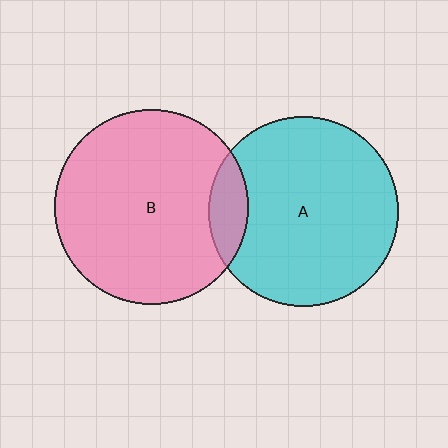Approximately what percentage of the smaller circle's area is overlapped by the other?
Approximately 10%.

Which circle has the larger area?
Circle B (pink).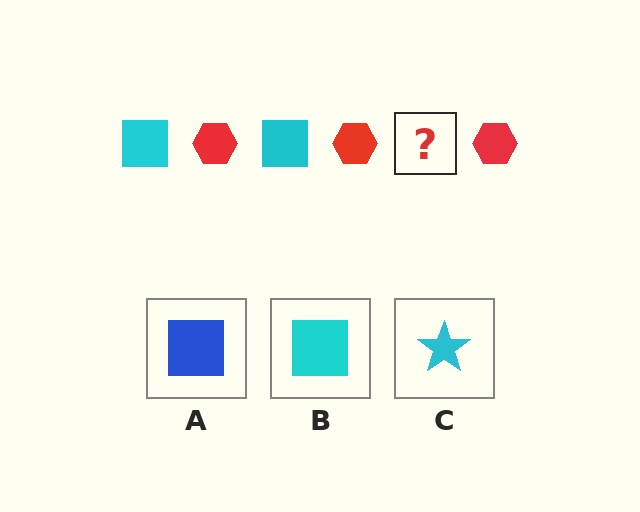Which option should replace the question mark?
Option B.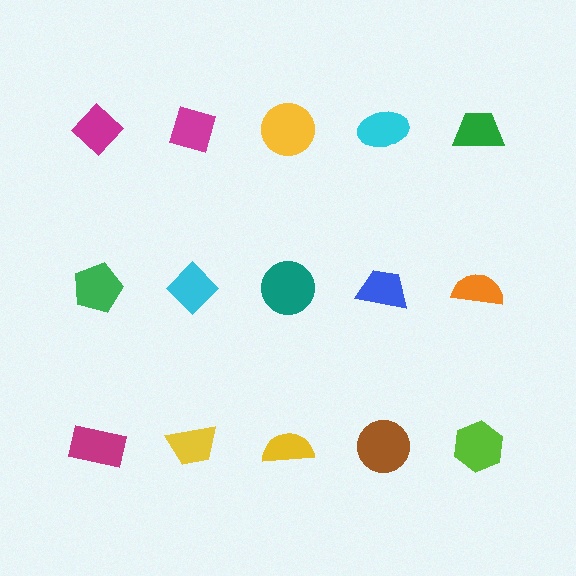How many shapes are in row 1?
5 shapes.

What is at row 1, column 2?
A magenta diamond.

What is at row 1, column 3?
A yellow circle.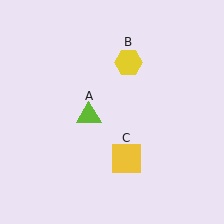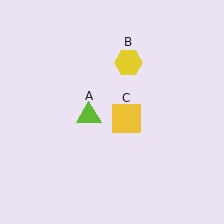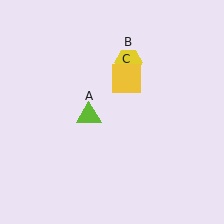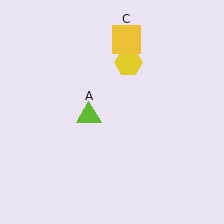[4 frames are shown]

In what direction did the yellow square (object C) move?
The yellow square (object C) moved up.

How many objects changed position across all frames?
1 object changed position: yellow square (object C).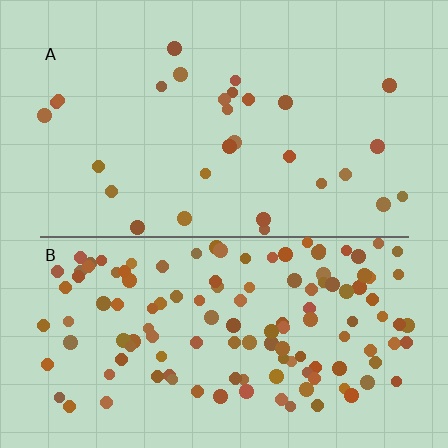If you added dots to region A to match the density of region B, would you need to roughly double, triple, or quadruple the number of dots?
Approximately quadruple.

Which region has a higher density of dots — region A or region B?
B (the bottom).